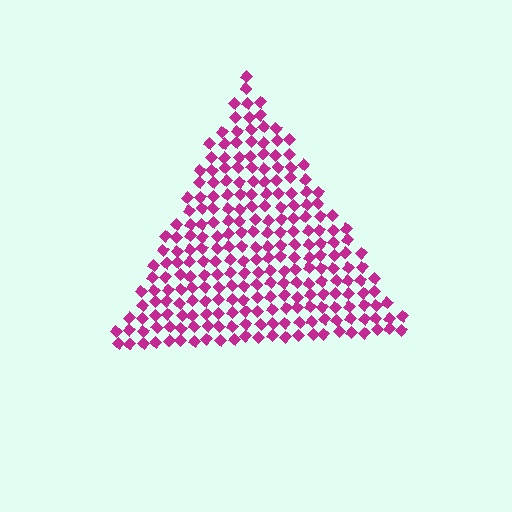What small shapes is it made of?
It is made of small diamonds.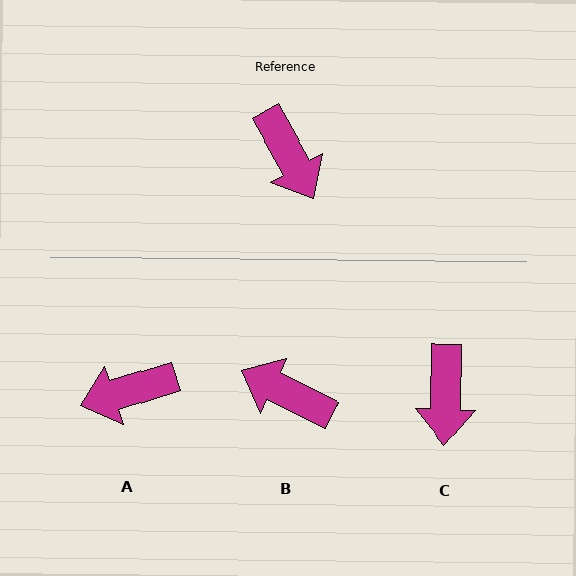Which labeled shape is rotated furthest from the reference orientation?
B, about 146 degrees away.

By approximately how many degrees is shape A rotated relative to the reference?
Approximately 102 degrees clockwise.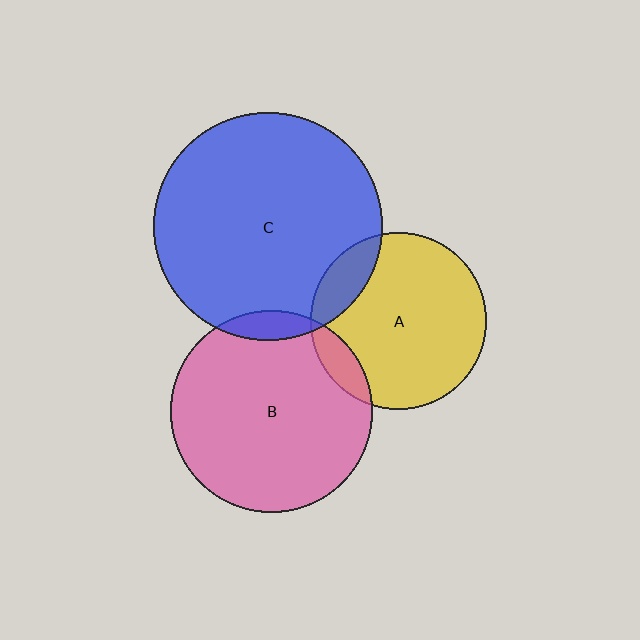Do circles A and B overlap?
Yes.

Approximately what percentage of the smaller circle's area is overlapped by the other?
Approximately 10%.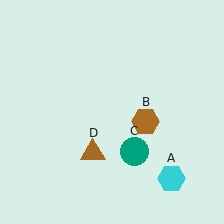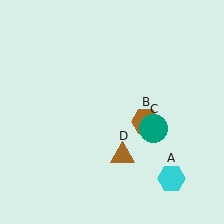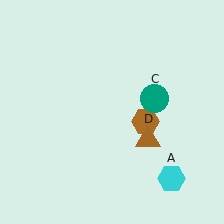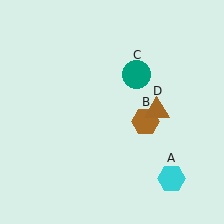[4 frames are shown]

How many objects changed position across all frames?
2 objects changed position: teal circle (object C), brown triangle (object D).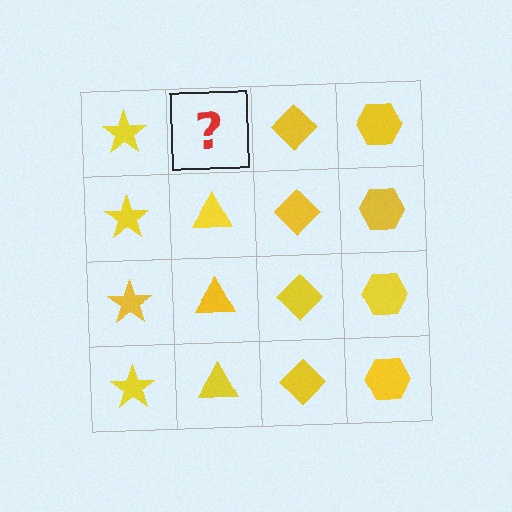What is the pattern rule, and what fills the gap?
The rule is that each column has a consistent shape. The gap should be filled with a yellow triangle.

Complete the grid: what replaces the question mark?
The question mark should be replaced with a yellow triangle.